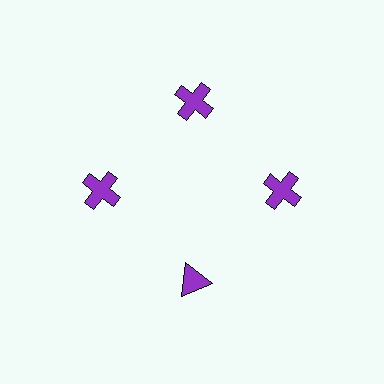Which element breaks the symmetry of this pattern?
The purple triangle at roughly the 6 o'clock position breaks the symmetry. All other shapes are purple crosses.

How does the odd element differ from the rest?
It has a different shape: triangle instead of cross.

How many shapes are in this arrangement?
There are 4 shapes arranged in a ring pattern.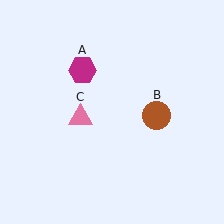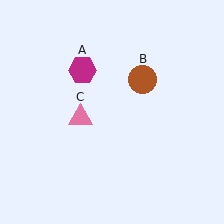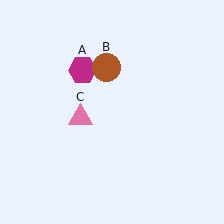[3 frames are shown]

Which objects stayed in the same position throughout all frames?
Magenta hexagon (object A) and pink triangle (object C) remained stationary.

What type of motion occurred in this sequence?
The brown circle (object B) rotated counterclockwise around the center of the scene.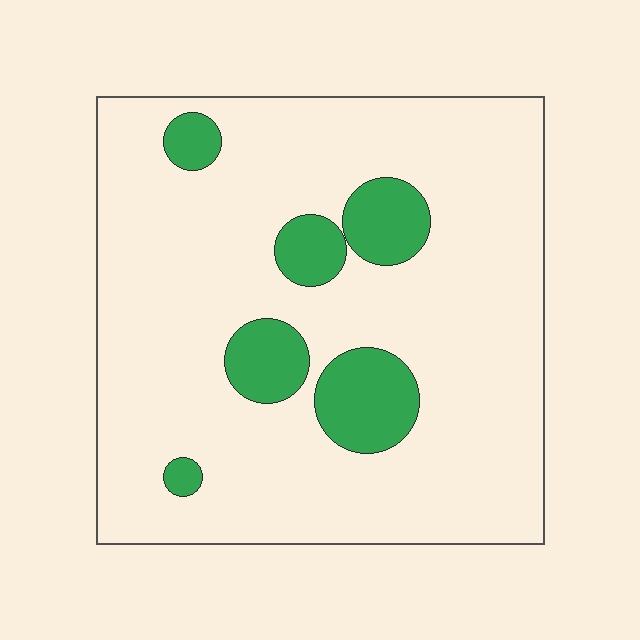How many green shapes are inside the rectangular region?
6.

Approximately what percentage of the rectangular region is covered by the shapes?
Approximately 15%.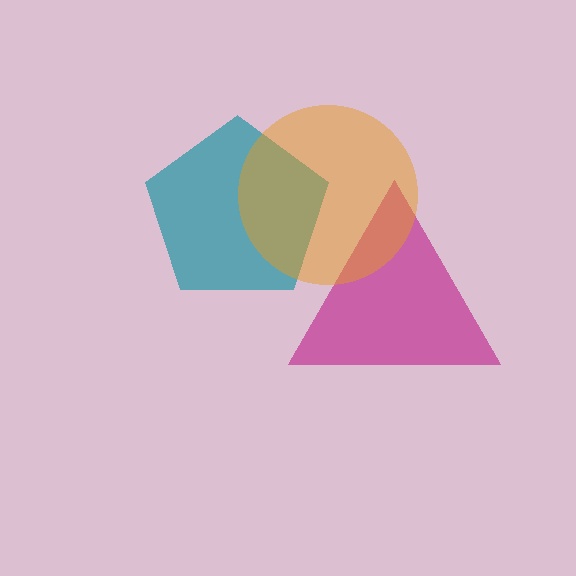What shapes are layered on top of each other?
The layered shapes are: a teal pentagon, a magenta triangle, an orange circle.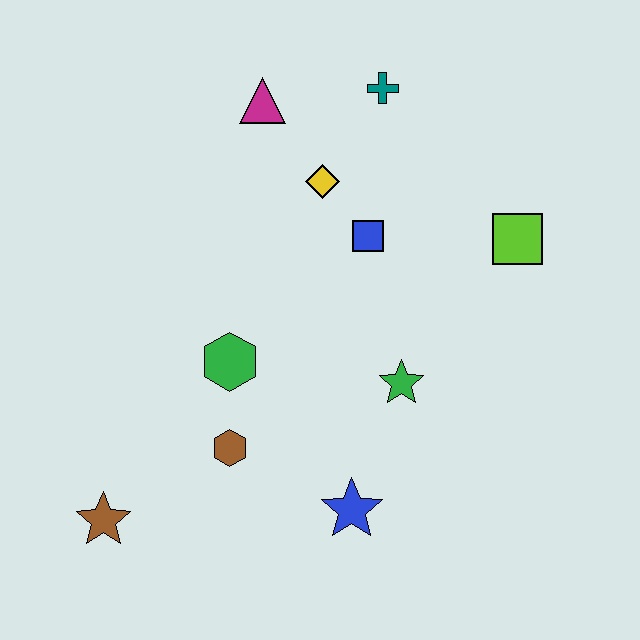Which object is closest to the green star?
The blue star is closest to the green star.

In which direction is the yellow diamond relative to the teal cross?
The yellow diamond is below the teal cross.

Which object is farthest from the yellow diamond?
The brown star is farthest from the yellow diamond.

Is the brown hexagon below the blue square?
Yes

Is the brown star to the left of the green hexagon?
Yes